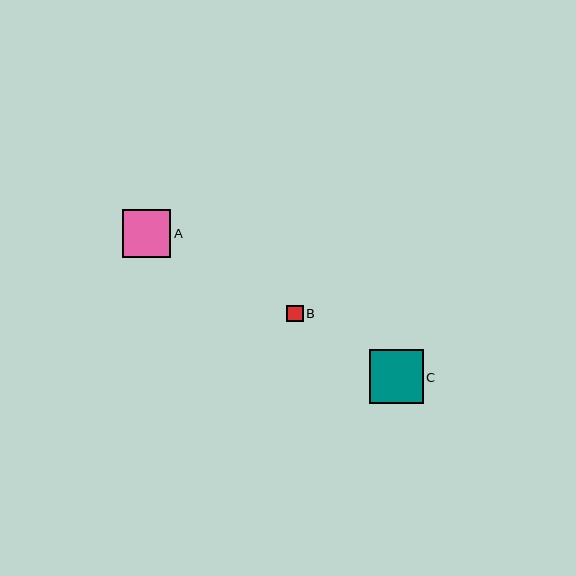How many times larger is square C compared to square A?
Square C is approximately 1.1 times the size of square A.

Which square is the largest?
Square C is the largest with a size of approximately 54 pixels.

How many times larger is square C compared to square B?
Square C is approximately 3.2 times the size of square B.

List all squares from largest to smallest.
From largest to smallest: C, A, B.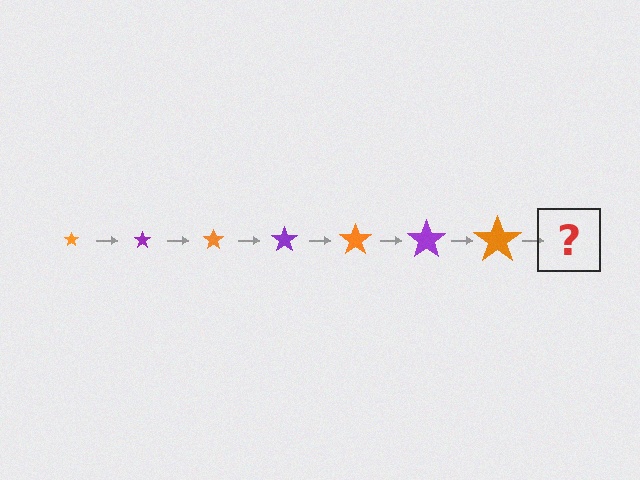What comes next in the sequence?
The next element should be a purple star, larger than the previous one.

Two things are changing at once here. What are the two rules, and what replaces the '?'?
The two rules are that the star grows larger each step and the color cycles through orange and purple. The '?' should be a purple star, larger than the previous one.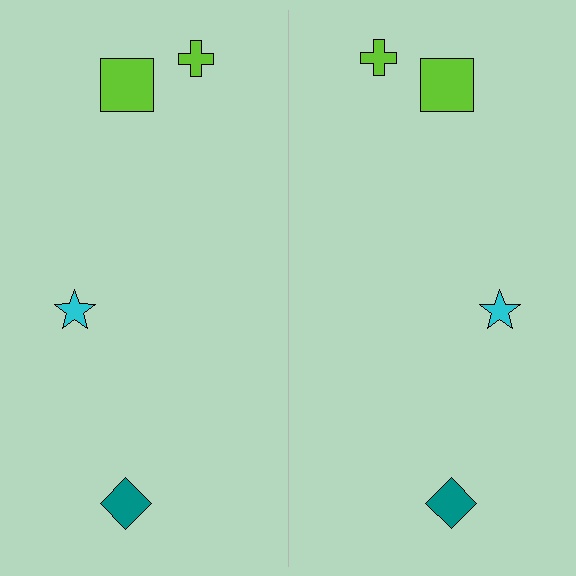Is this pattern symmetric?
Yes, this pattern has bilateral (reflection) symmetry.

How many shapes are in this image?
There are 8 shapes in this image.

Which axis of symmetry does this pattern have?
The pattern has a vertical axis of symmetry running through the center of the image.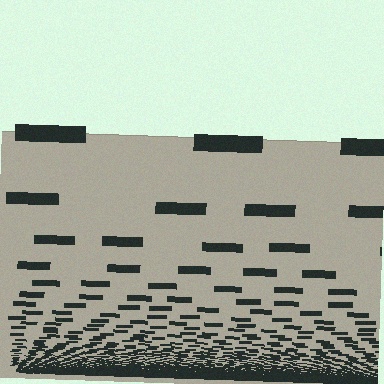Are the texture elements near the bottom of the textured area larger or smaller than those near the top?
Smaller. The gradient is inverted — elements near the bottom are smaller and denser.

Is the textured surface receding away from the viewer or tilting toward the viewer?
The surface appears to tilt toward the viewer. Texture elements get larger and sparser toward the top.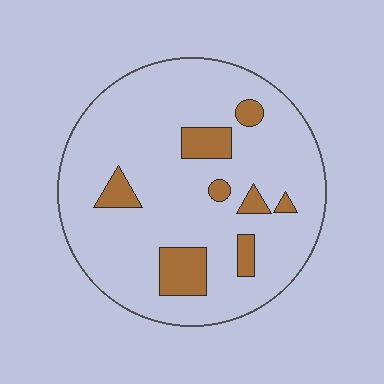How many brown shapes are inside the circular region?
8.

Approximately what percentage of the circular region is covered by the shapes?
Approximately 15%.